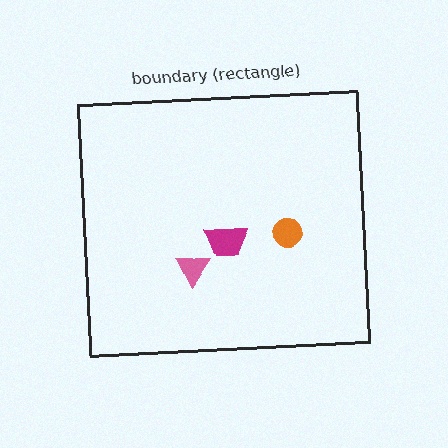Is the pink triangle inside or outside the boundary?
Inside.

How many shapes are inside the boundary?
3 inside, 0 outside.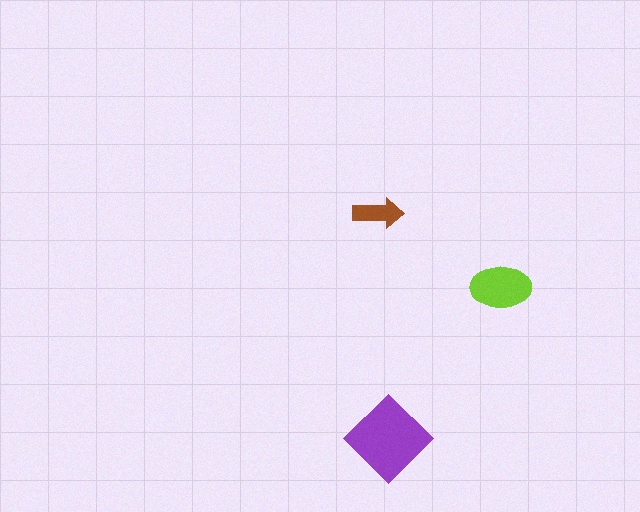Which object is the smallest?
The brown arrow.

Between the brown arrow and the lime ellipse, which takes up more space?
The lime ellipse.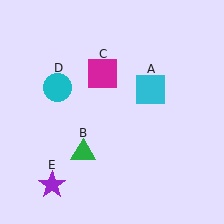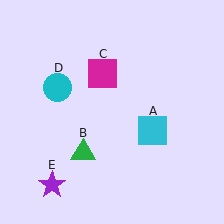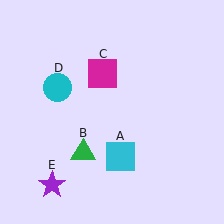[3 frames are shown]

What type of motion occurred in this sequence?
The cyan square (object A) rotated clockwise around the center of the scene.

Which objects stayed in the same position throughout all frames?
Green triangle (object B) and magenta square (object C) and cyan circle (object D) and purple star (object E) remained stationary.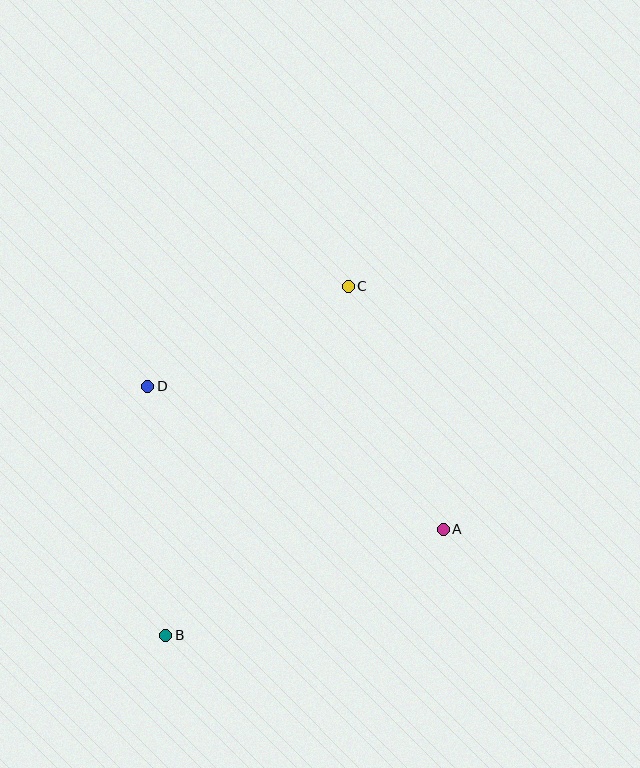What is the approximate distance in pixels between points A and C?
The distance between A and C is approximately 260 pixels.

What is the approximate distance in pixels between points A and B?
The distance between A and B is approximately 297 pixels.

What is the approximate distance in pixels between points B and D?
The distance between B and D is approximately 250 pixels.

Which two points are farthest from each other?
Points B and C are farthest from each other.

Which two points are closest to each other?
Points C and D are closest to each other.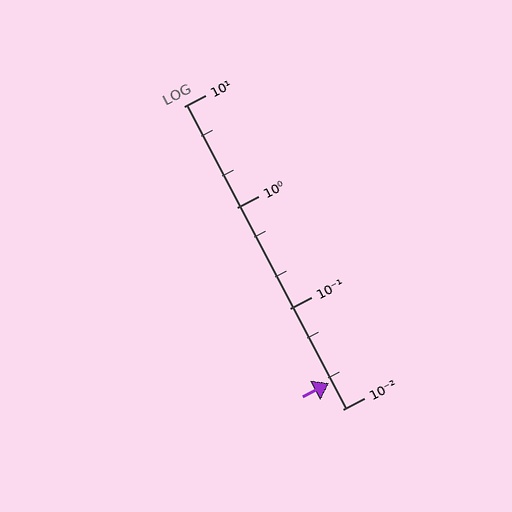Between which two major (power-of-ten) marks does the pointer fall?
The pointer is between 0.01 and 0.1.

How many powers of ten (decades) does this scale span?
The scale spans 3 decades, from 0.01 to 10.